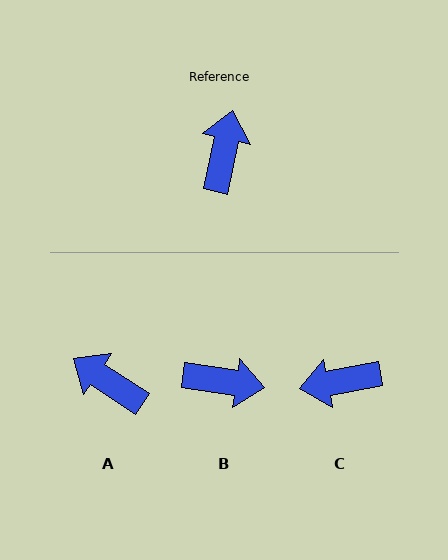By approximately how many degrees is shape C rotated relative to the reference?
Approximately 113 degrees counter-clockwise.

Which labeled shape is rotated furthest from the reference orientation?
C, about 113 degrees away.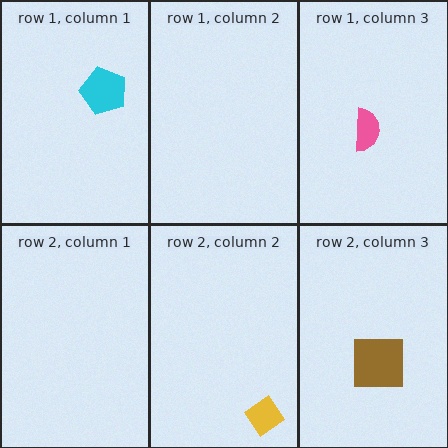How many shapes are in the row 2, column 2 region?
1.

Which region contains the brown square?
The row 2, column 3 region.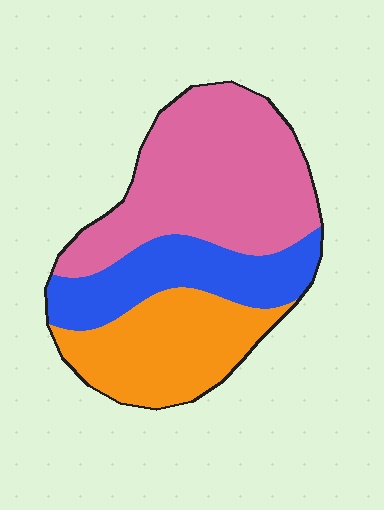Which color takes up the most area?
Pink, at roughly 45%.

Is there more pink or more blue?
Pink.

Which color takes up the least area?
Blue, at roughly 25%.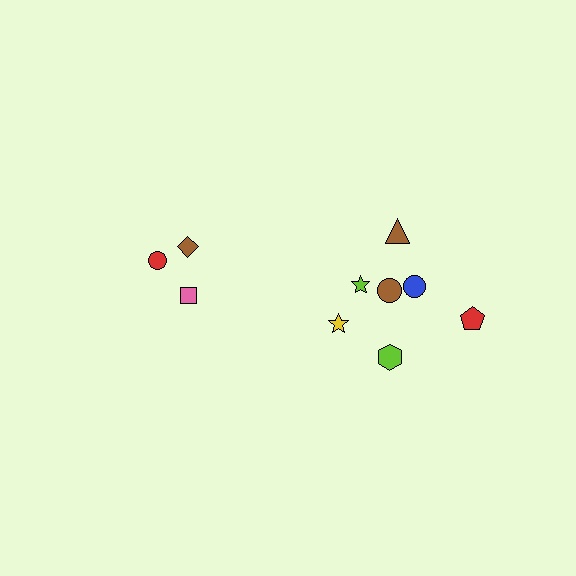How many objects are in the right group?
There are 7 objects.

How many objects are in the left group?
There are 3 objects.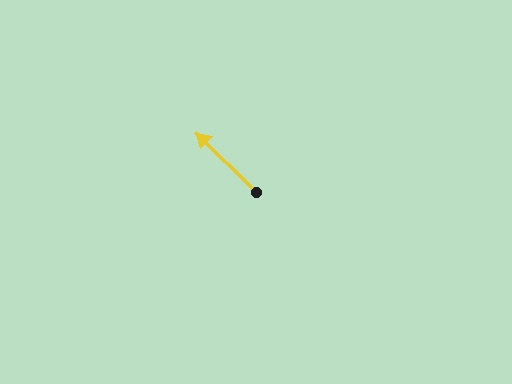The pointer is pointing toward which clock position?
Roughly 10 o'clock.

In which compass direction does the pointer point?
Northwest.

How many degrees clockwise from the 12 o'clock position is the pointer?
Approximately 315 degrees.